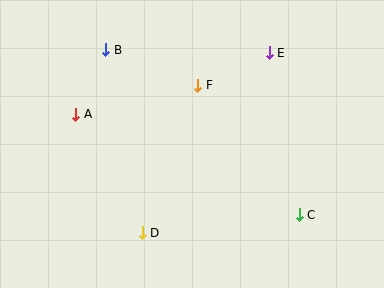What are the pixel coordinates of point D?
Point D is at (142, 233).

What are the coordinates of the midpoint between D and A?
The midpoint between D and A is at (109, 173).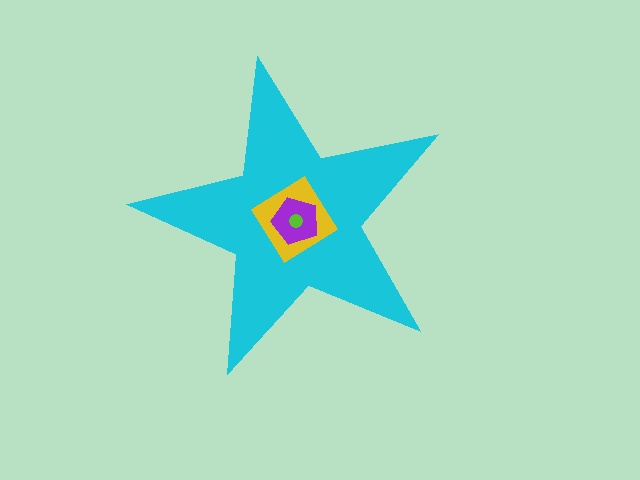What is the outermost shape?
The cyan star.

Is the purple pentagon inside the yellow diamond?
Yes.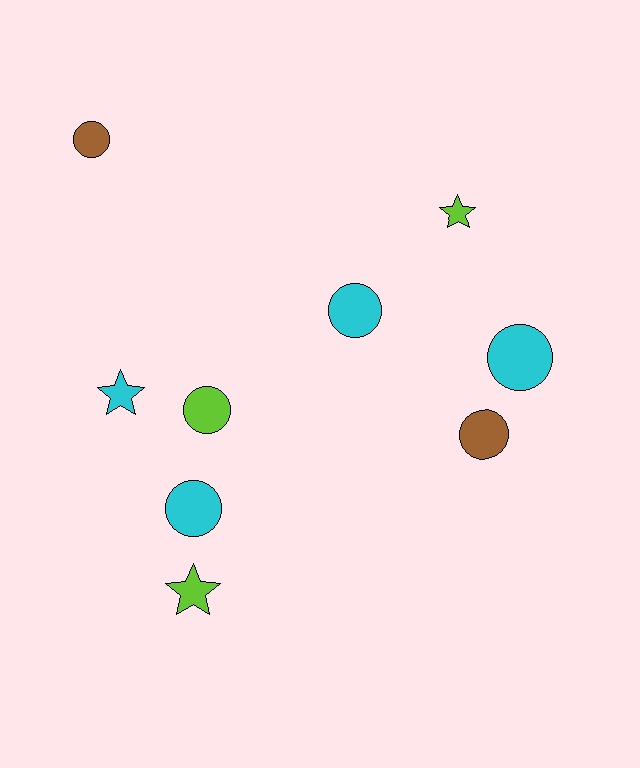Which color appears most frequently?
Cyan, with 4 objects.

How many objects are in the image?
There are 9 objects.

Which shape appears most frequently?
Circle, with 6 objects.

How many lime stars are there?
There are 2 lime stars.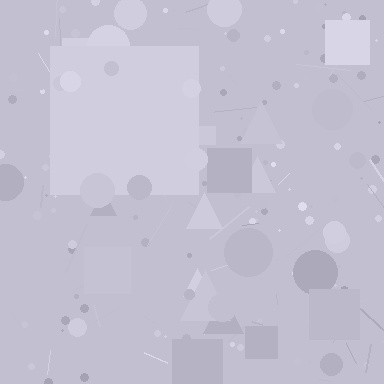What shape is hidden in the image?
A square is hidden in the image.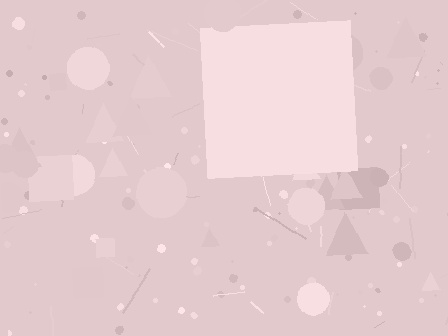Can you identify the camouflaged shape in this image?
The camouflaged shape is a square.